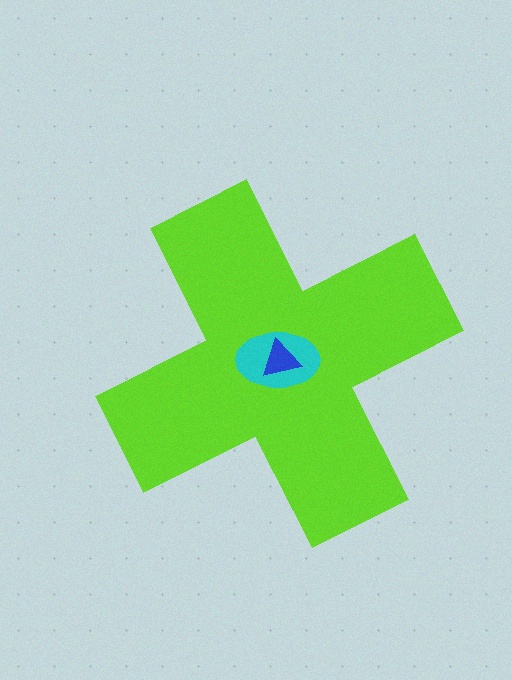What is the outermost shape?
The lime cross.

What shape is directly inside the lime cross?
The cyan ellipse.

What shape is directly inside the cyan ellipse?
The blue triangle.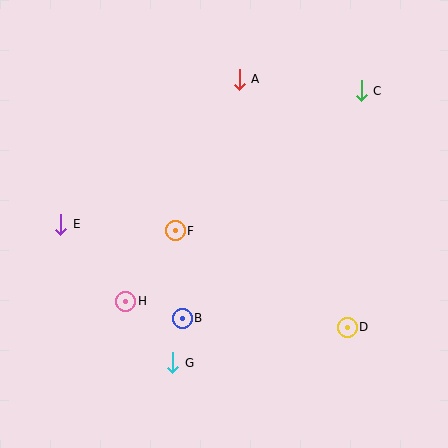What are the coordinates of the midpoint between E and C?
The midpoint between E and C is at (211, 158).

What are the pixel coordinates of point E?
Point E is at (61, 224).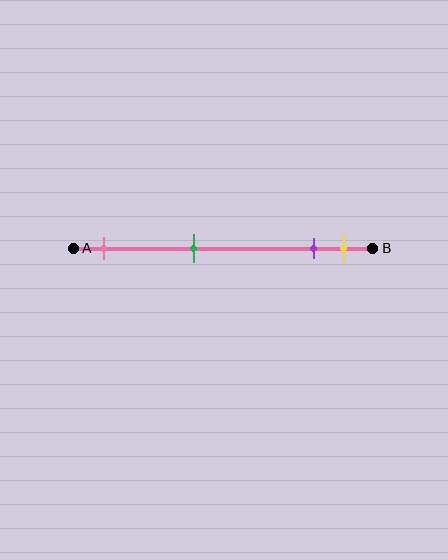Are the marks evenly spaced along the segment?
No, the marks are not evenly spaced.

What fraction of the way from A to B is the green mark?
The green mark is approximately 40% (0.4) of the way from A to B.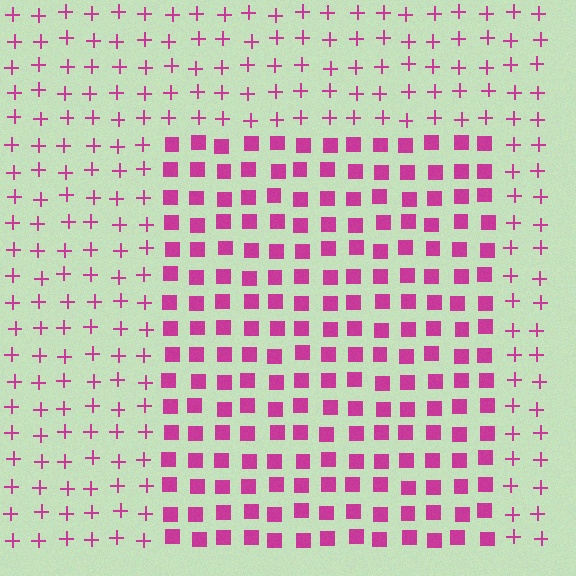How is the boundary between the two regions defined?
The boundary is defined by a change in element shape: squares inside vs. plus signs outside. All elements share the same color and spacing.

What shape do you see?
I see a rectangle.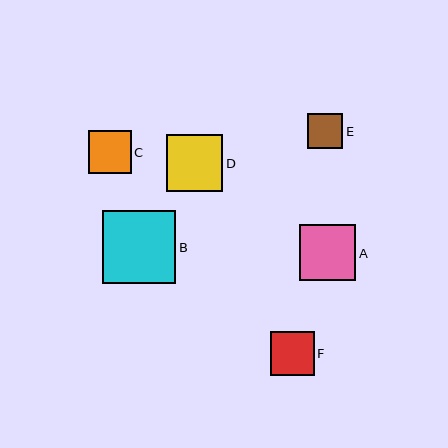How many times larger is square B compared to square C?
Square B is approximately 1.7 times the size of square C.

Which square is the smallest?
Square E is the smallest with a size of approximately 35 pixels.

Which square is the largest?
Square B is the largest with a size of approximately 73 pixels.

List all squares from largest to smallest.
From largest to smallest: B, D, A, F, C, E.